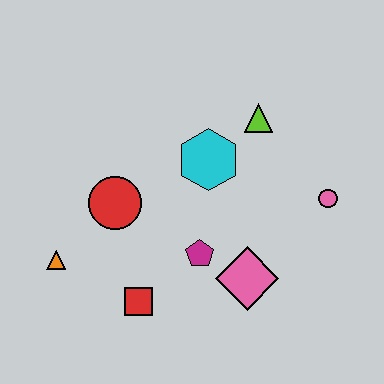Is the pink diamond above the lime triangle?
No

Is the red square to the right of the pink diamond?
No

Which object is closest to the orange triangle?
The red circle is closest to the orange triangle.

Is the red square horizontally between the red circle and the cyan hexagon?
Yes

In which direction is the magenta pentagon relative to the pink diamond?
The magenta pentagon is to the left of the pink diamond.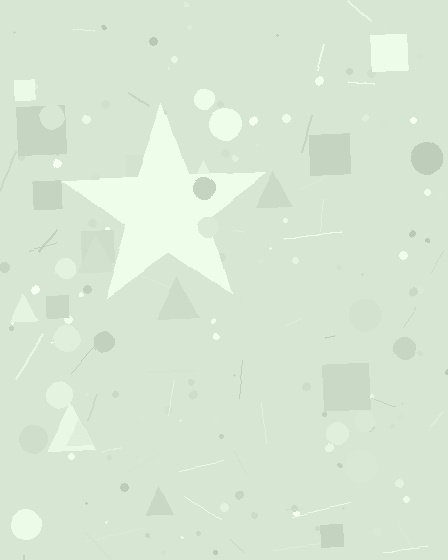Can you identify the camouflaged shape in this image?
The camouflaged shape is a star.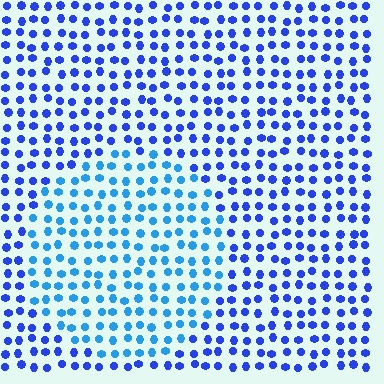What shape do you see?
I see a circle.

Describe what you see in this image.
The image is filled with small blue elements in a uniform arrangement. A circle-shaped region is visible where the elements are tinted to a slightly different hue, forming a subtle color boundary.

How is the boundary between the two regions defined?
The boundary is defined purely by a slight shift in hue (about 28 degrees). Spacing, size, and orientation are identical on both sides.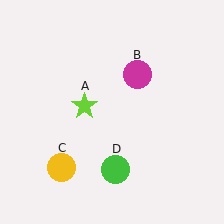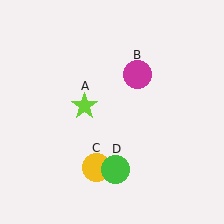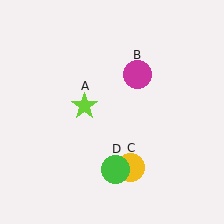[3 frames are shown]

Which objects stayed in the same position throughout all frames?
Lime star (object A) and magenta circle (object B) and green circle (object D) remained stationary.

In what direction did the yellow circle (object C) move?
The yellow circle (object C) moved right.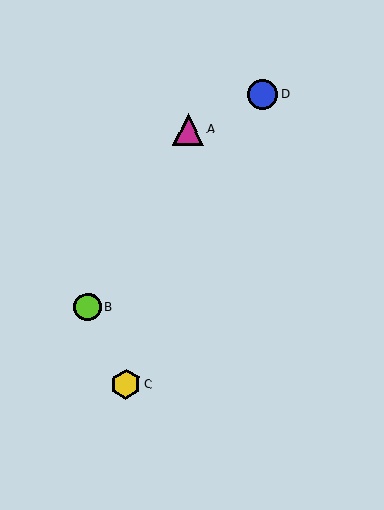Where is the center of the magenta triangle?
The center of the magenta triangle is at (188, 129).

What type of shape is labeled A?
Shape A is a magenta triangle.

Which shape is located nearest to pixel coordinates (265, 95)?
The blue circle (labeled D) at (263, 94) is nearest to that location.